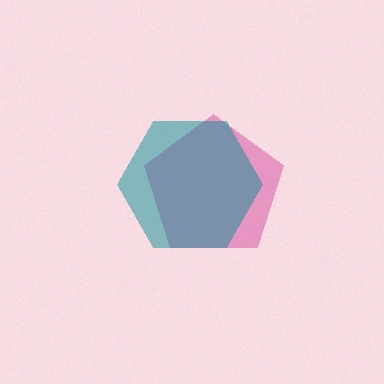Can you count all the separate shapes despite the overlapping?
Yes, there are 2 separate shapes.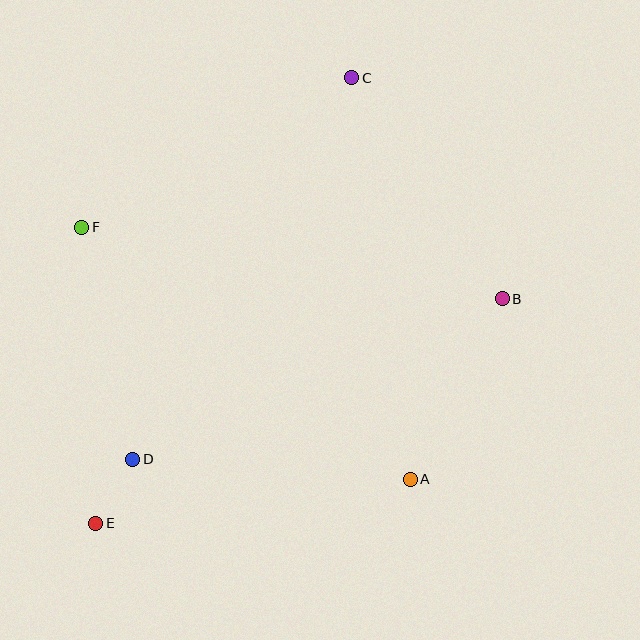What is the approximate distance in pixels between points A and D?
The distance between A and D is approximately 278 pixels.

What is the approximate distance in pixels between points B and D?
The distance between B and D is approximately 403 pixels.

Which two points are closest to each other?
Points D and E are closest to each other.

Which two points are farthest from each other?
Points C and E are farthest from each other.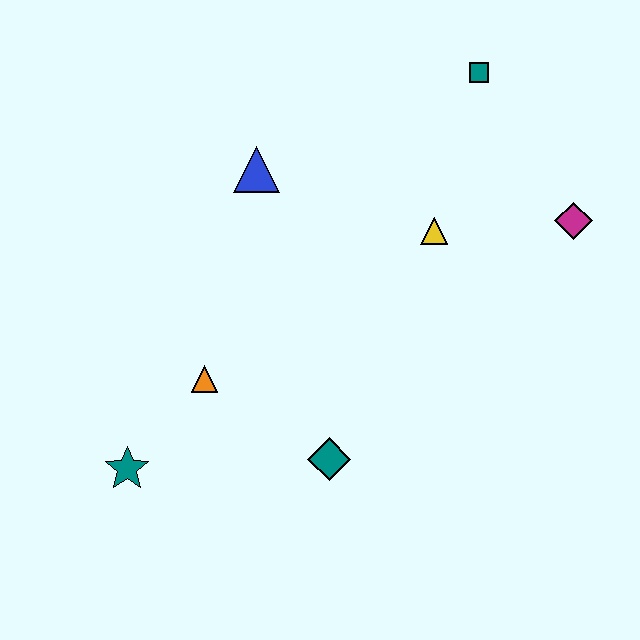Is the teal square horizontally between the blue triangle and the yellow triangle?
No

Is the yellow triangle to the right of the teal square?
No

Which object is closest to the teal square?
The yellow triangle is closest to the teal square.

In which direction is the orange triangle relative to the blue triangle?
The orange triangle is below the blue triangle.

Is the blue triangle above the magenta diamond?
Yes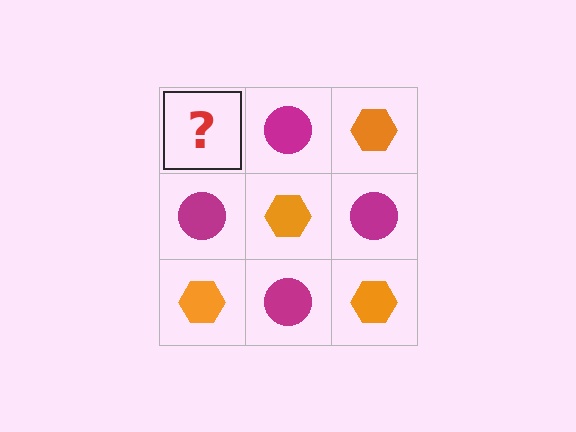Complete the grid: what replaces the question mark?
The question mark should be replaced with an orange hexagon.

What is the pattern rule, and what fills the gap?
The rule is that it alternates orange hexagon and magenta circle in a checkerboard pattern. The gap should be filled with an orange hexagon.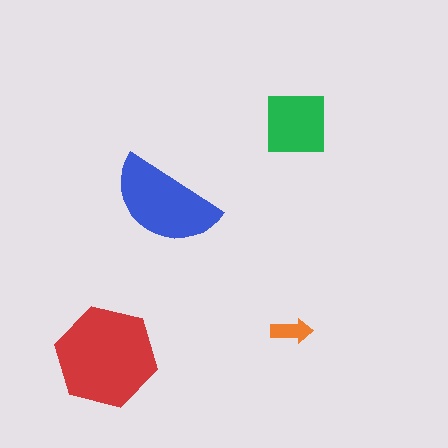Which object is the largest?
The red hexagon.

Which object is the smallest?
The orange arrow.